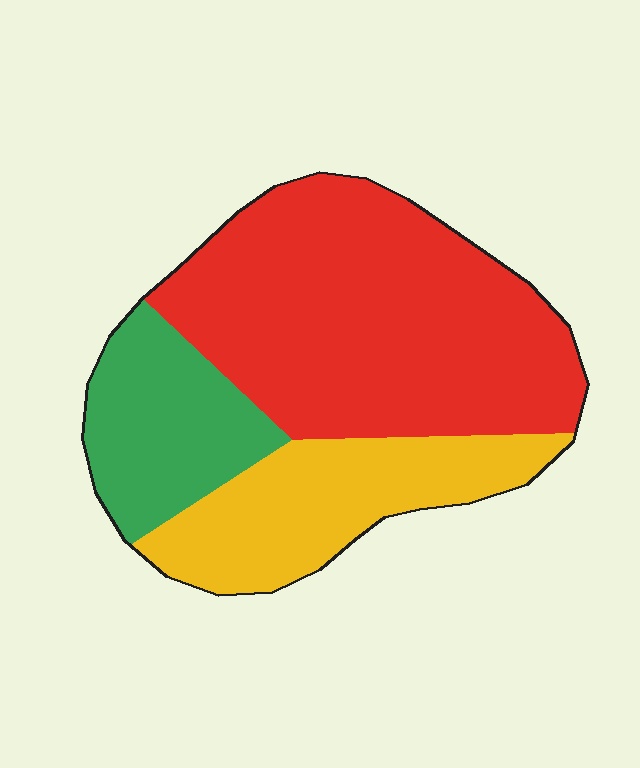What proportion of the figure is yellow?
Yellow takes up about one quarter (1/4) of the figure.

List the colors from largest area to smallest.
From largest to smallest: red, yellow, green.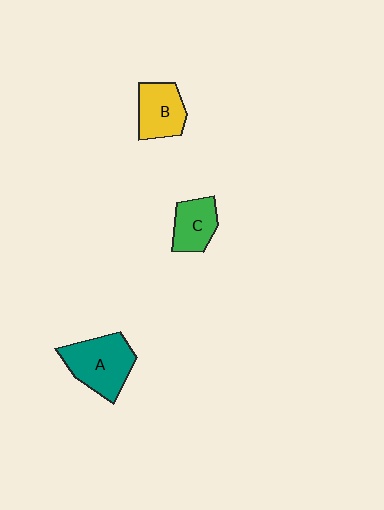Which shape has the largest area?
Shape A (teal).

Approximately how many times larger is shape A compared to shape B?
Approximately 1.4 times.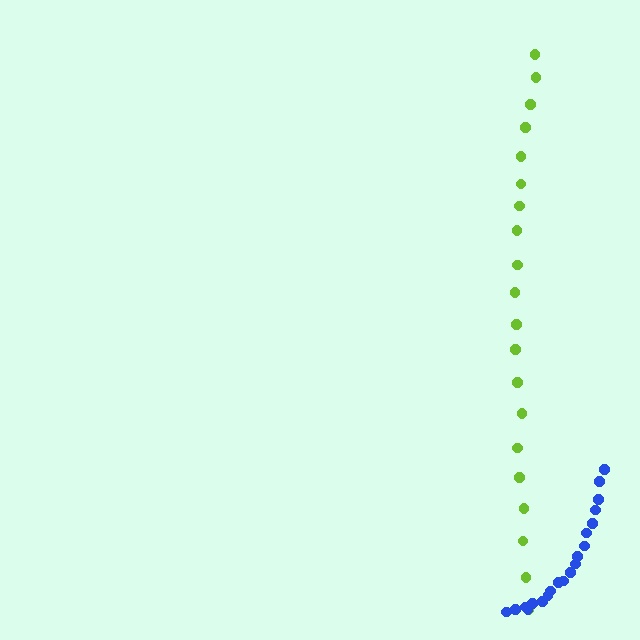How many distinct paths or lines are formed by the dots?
There are 2 distinct paths.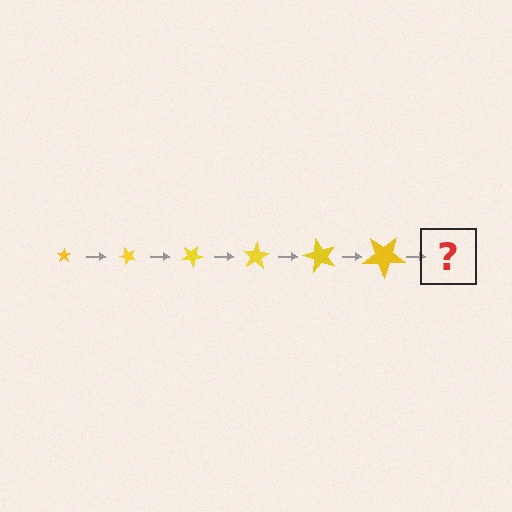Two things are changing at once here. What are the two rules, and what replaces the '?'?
The two rules are that the star grows larger each step and it rotates 50 degrees each step. The '?' should be a star, larger than the previous one and rotated 300 degrees from the start.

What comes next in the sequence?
The next element should be a star, larger than the previous one and rotated 300 degrees from the start.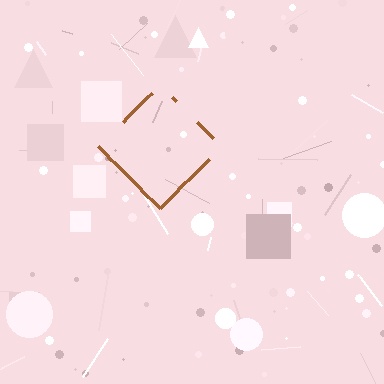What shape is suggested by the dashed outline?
The dashed outline suggests a diamond.